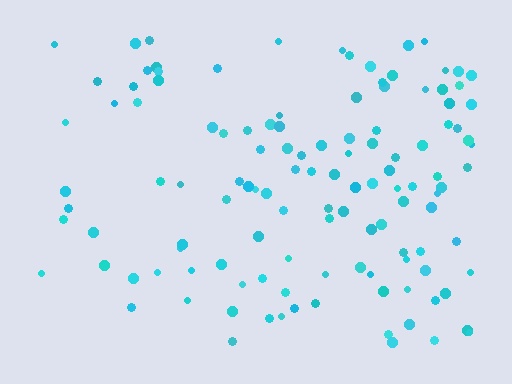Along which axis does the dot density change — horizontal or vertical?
Horizontal.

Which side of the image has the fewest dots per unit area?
The left.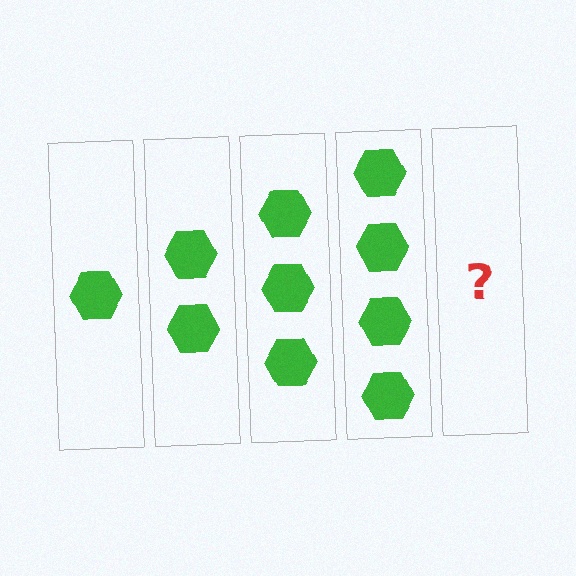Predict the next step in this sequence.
The next step is 5 hexagons.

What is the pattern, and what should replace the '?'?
The pattern is that each step adds one more hexagon. The '?' should be 5 hexagons.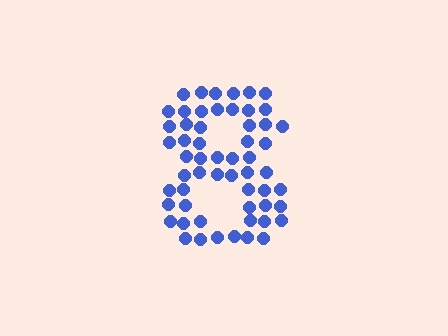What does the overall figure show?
The overall figure shows the digit 8.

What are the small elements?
The small elements are circles.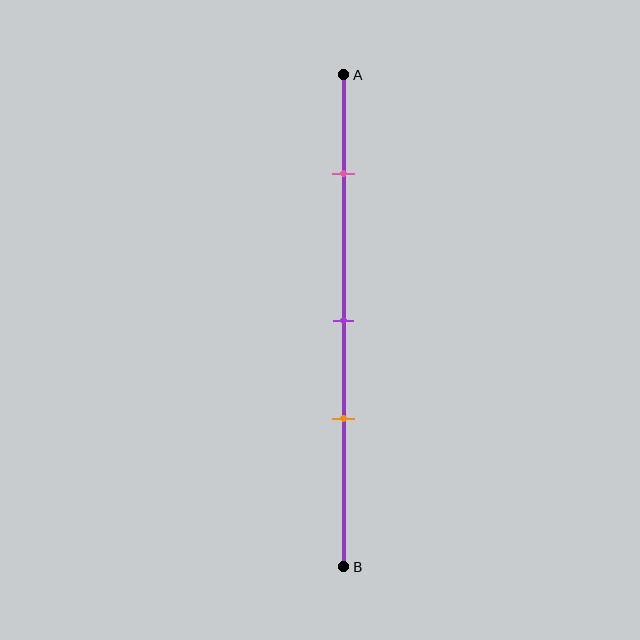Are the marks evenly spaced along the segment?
No, the marks are not evenly spaced.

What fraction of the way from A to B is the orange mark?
The orange mark is approximately 70% (0.7) of the way from A to B.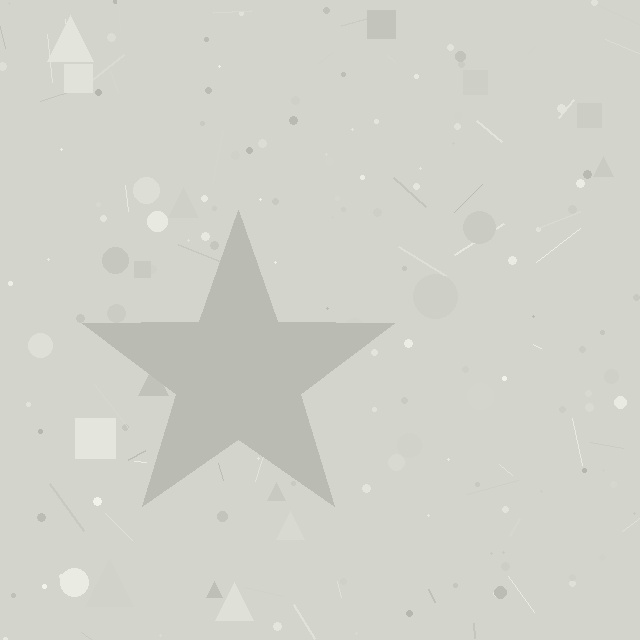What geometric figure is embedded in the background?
A star is embedded in the background.